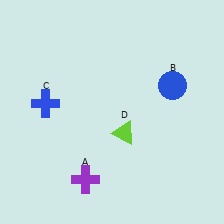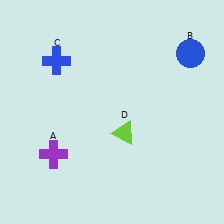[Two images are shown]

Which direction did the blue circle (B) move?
The blue circle (B) moved up.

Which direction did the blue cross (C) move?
The blue cross (C) moved up.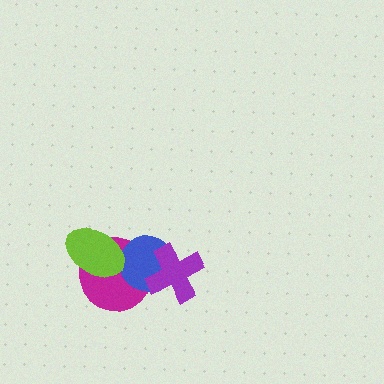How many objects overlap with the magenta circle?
3 objects overlap with the magenta circle.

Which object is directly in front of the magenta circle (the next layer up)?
The blue circle is directly in front of the magenta circle.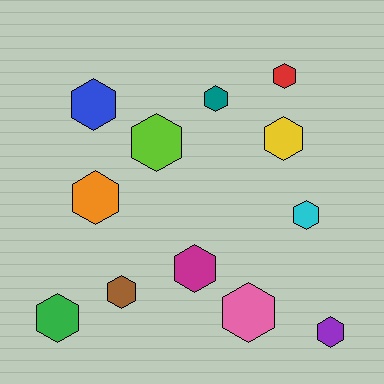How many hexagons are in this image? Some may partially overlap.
There are 12 hexagons.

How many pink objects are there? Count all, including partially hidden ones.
There is 1 pink object.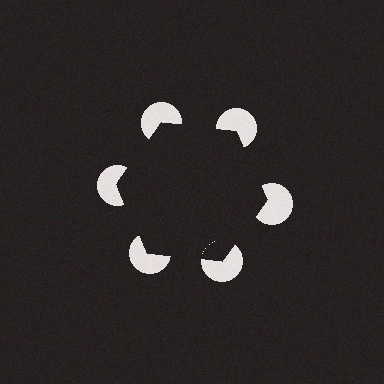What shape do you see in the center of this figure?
An illusory hexagon — its edges are inferred from the aligned wedge cuts in the pac-man discs, not physically drawn.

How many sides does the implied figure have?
6 sides.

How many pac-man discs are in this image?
There are 6 — one at each vertex of the illusory hexagon.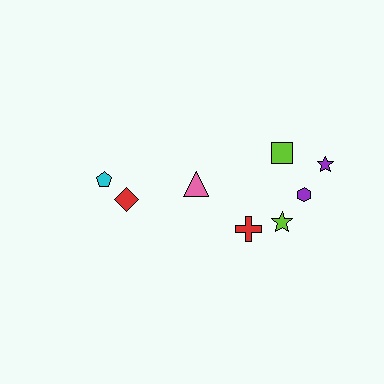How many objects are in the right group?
There are 5 objects.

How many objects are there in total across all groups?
There are 8 objects.